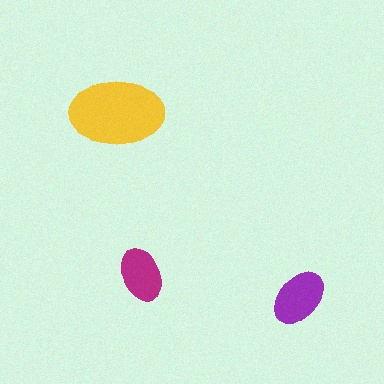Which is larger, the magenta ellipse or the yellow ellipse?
The yellow one.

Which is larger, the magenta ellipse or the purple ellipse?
The purple one.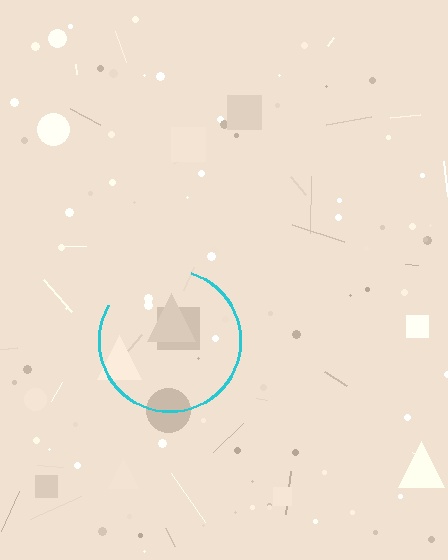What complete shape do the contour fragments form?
The contour fragments form a circle.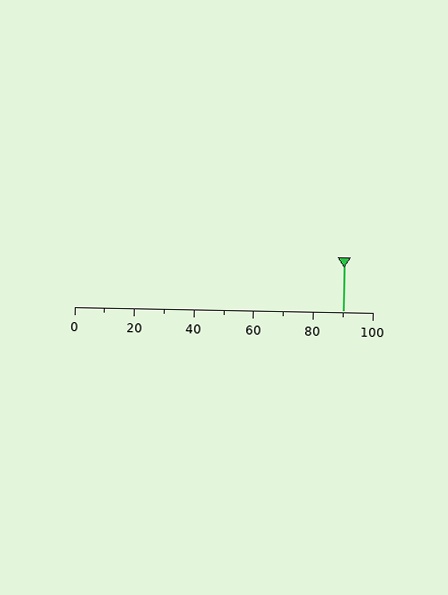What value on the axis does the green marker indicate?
The marker indicates approximately 90.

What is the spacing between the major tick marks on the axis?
The major ticks are spaced 20 apart.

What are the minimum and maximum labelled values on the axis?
The axis runs from 0 to 100.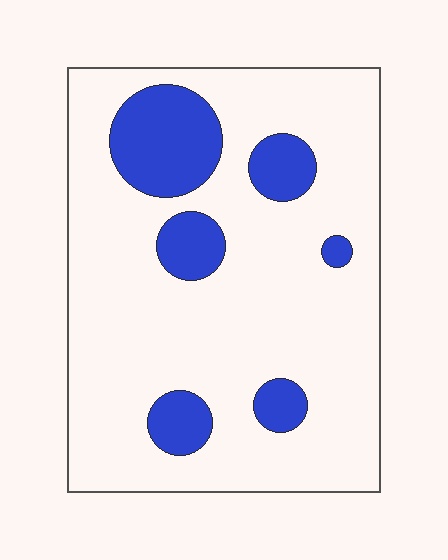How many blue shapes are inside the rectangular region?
6.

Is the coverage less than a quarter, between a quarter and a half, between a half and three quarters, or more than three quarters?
Less than a quarter.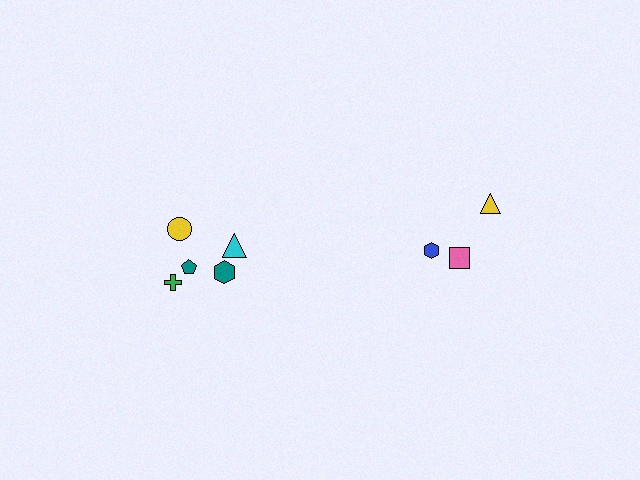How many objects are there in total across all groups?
There are 8 objects.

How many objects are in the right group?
There are 3 objects.